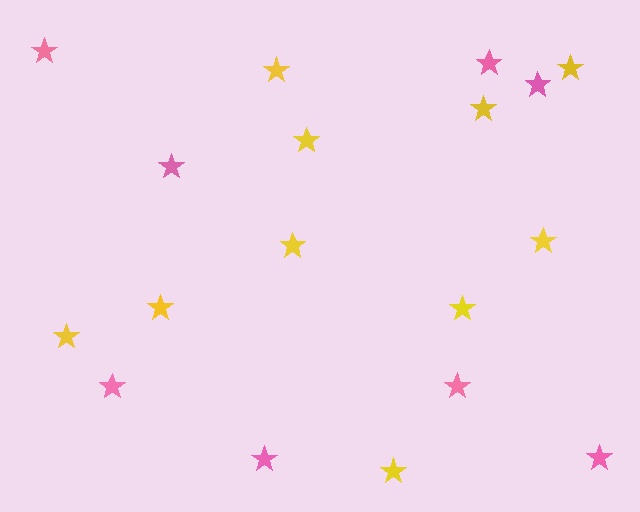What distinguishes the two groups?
There are 2 groups: one group of yellow stars (10) and one group of pink stars (8).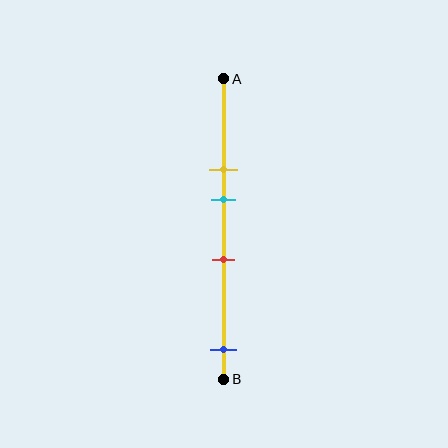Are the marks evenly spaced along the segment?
No, the marks are not evenly spaced.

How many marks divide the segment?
There are 4 marks dividing the segment.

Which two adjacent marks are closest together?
The yellow and cyan marks are the closest adjacent pair.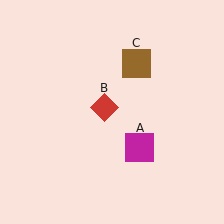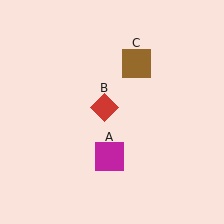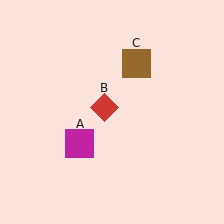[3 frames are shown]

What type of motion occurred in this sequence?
The magenta square (object A) rotated clockwise around the center of the scene.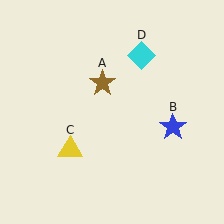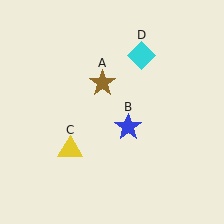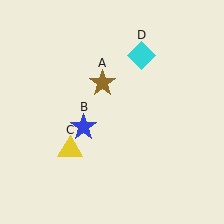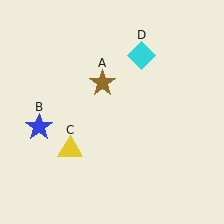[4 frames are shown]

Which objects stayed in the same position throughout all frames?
Brown star (object A) and yellow triangle (object C) and cyan diamond (object D) remained stationary.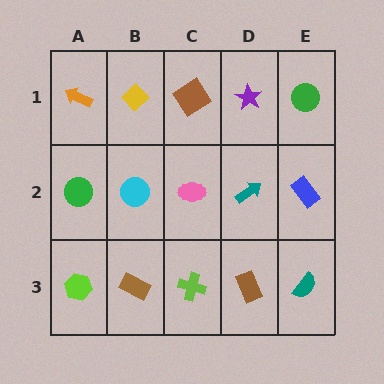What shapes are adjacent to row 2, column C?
A brown diamond (row 1, column C), a lime cross (row 3, column C), a cyan circle (row 2, column B), a teal arrow (row 2, column D).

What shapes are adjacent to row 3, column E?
A blue rectangle (row 2, column E), a brown rectangle (row 3, column D).